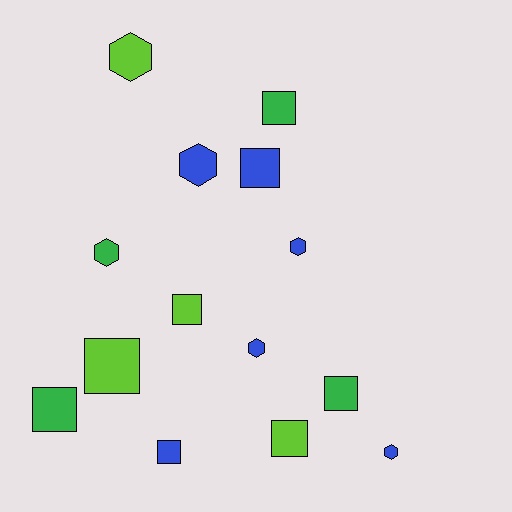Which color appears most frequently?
Blue, with 6 objects.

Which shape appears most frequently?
Square, with 8 objects.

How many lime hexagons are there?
There is 1 lime hexagon.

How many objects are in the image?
There are 14 objects.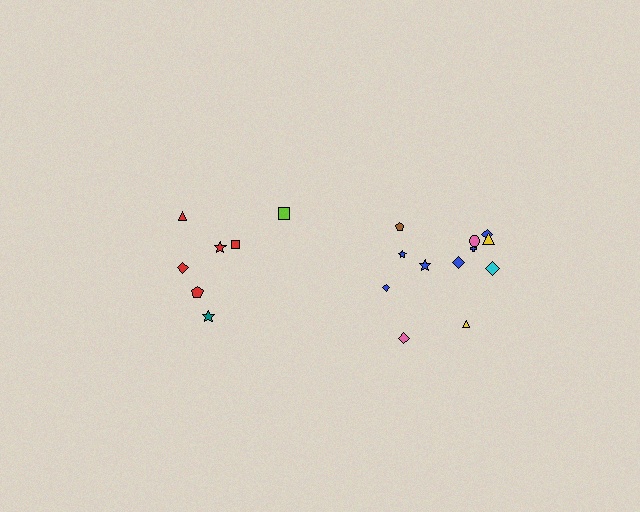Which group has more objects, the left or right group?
The right group.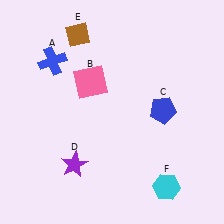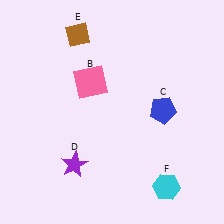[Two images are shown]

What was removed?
The blue cross (A) was removed in Image 2.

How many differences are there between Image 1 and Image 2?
There is 1 difference between the two images.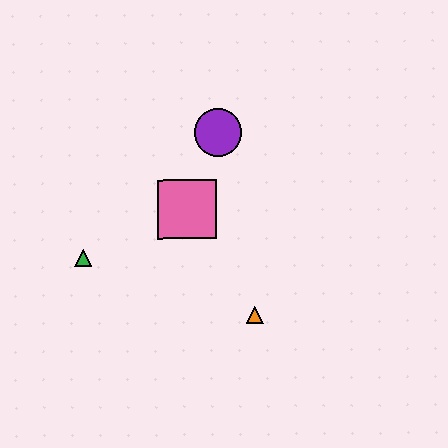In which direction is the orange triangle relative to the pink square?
The orange triangle is below the pink square.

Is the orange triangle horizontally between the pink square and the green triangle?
No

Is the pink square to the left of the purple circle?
Yes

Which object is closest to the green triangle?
The pink square is closest to the green triangle.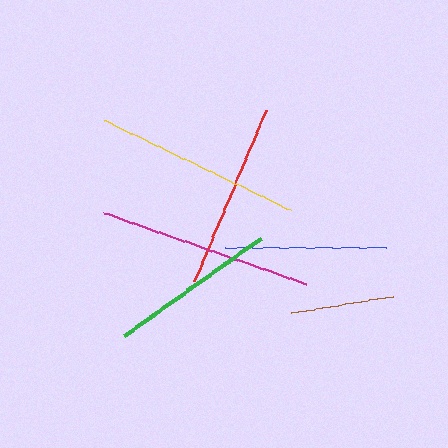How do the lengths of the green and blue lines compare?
The green and blue lines are approximately the same length.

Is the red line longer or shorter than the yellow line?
The yellow line is longer than the red line.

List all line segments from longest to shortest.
From longest to shortest: magenta, yellow, red, green, blue, brown.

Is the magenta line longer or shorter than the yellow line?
The magenta line is longer than the yellow line.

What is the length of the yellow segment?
The yellow segment is approximately 207 pixels long.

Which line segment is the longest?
The magenta line is the longest at approximately 215 pixels.